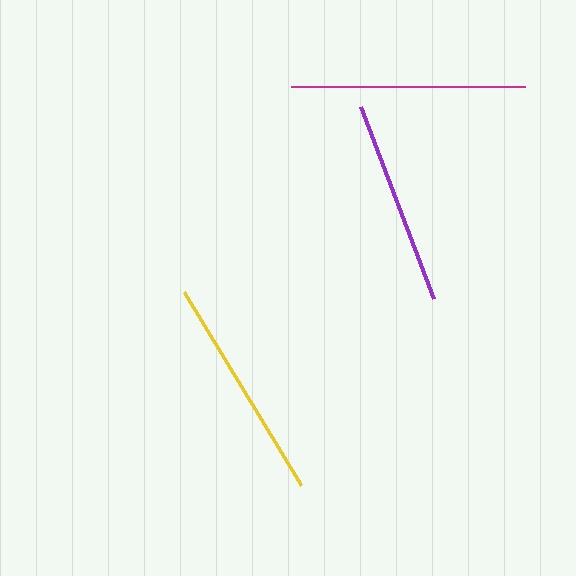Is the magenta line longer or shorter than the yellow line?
The magenta line is longer than the yellow line.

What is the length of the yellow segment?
The yellow segment is approximately 225 pixels long.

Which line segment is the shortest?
The purple line is the shortest at approximately 206 pixels.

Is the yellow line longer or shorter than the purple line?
The yellow line is longer than the purple line.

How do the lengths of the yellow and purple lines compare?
The yellow and purple lines are approximately the same length.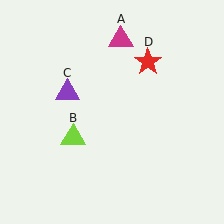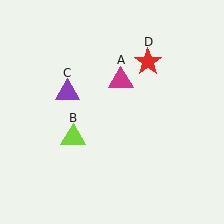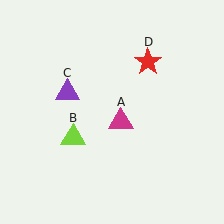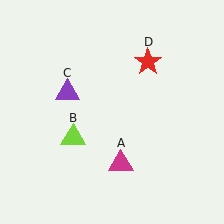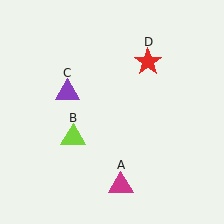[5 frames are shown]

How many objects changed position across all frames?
1 object changed position: magenta triangle (object A).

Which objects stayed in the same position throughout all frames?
Lime triangle (object B) and purple triangle (object C) and red star (object D) remained stationary.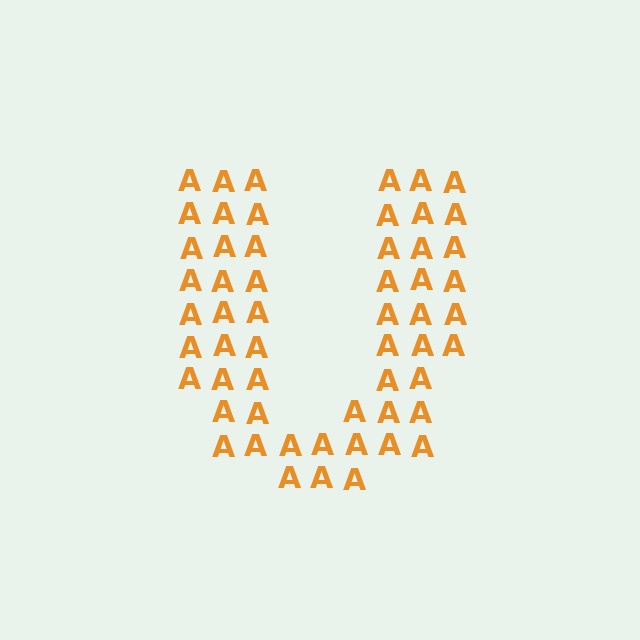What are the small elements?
The small elements are letter A's.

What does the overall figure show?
The overall figure shows the letter U.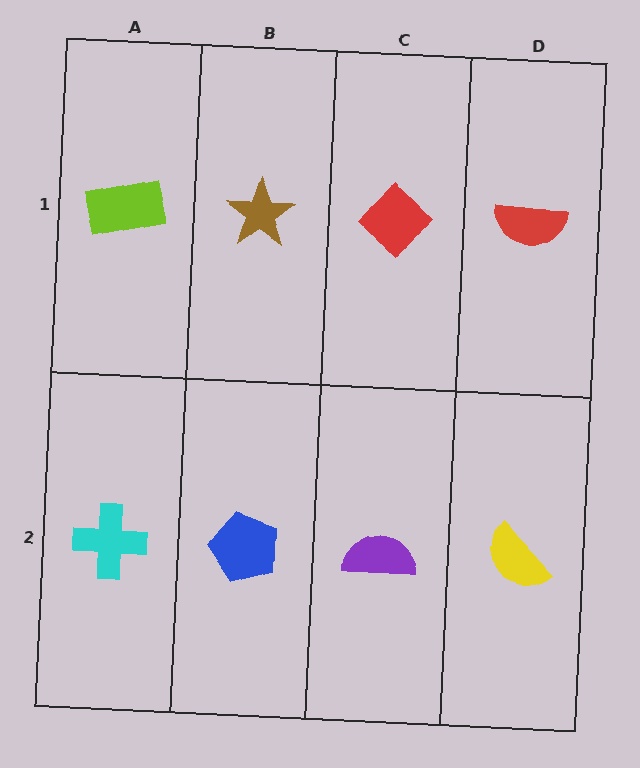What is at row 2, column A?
A cyan cross.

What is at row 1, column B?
A brown star.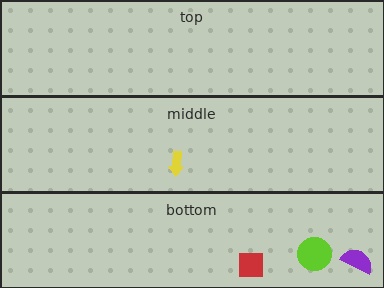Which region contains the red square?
The bottom region.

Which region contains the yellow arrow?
The middle region.